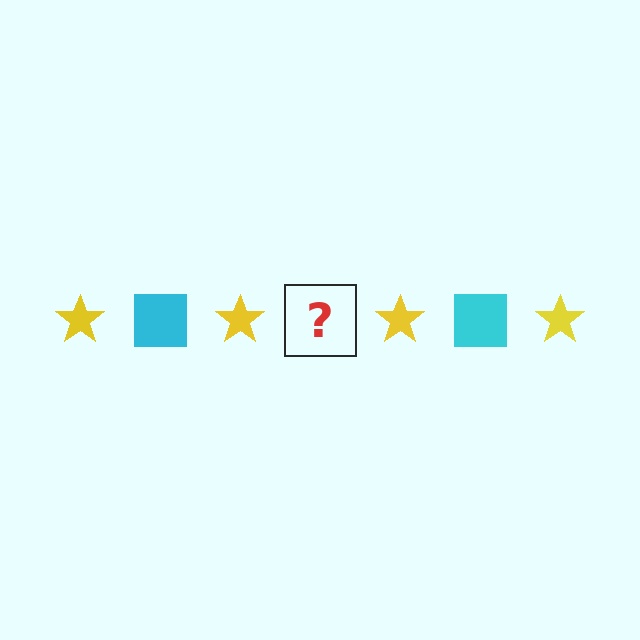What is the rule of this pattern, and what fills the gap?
The rule is that the pattern alternates between yellow star and cyan square. The gap should be filled with a cyan square.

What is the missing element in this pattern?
The missing element is a cyan square.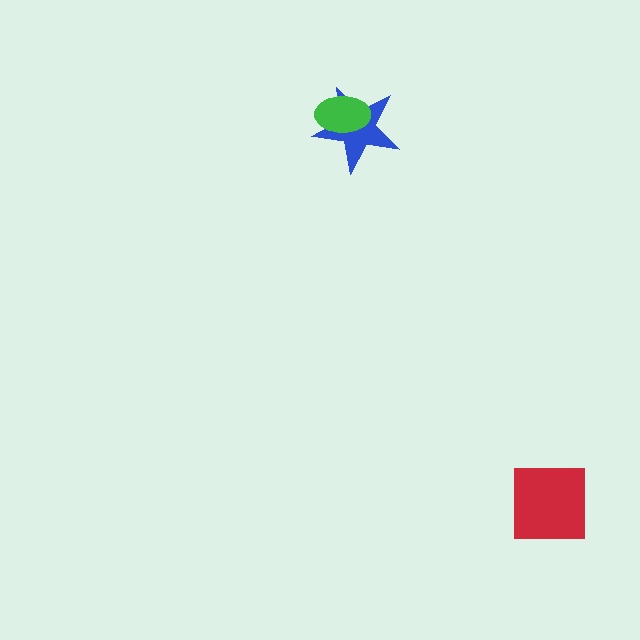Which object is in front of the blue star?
The green ellipse is in front of the blue star.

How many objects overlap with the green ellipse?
1 object overlaps with the green ellipse.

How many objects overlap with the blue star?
1 object overlaps with the blue star.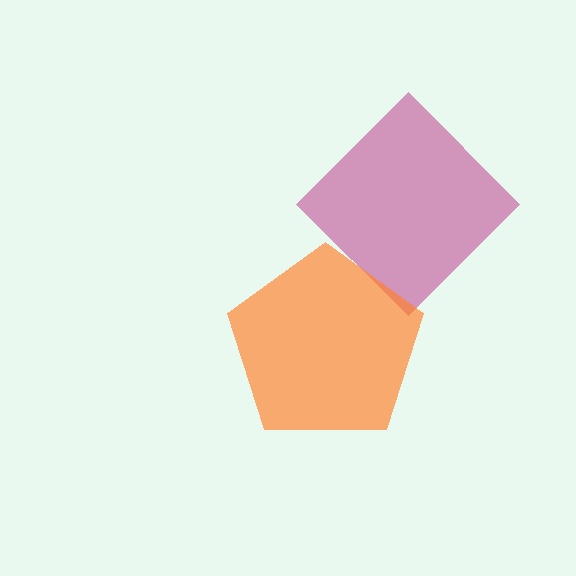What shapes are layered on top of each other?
The layered shapes are: a magenta diamond, an orange pentagon.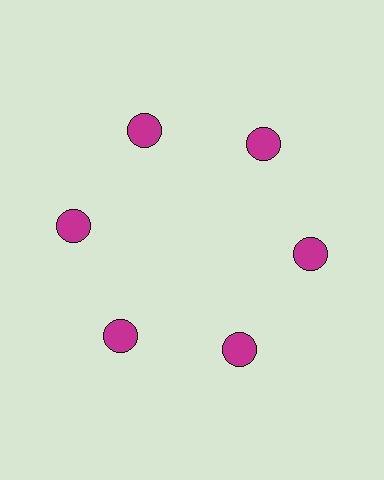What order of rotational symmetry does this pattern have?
This pattern has 6-fold rotational symmetry.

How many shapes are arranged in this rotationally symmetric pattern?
There are 6 shapes, arranged in 6 groups of 1.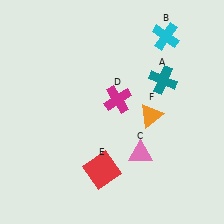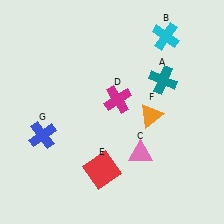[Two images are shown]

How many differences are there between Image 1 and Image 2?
There is 1 difference between the two images.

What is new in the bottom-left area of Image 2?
A blue cross (G) was added in the bottom-left area of Image 2.